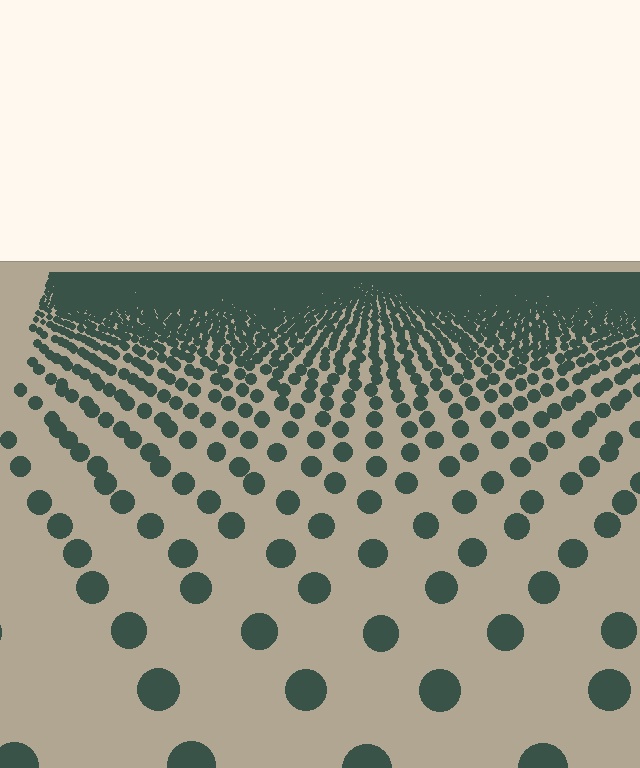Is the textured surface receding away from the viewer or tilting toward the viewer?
The surface is receding away from the viewer. Texture elements get smaller and denser toward the top.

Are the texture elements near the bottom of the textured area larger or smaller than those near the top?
Larger. Near the bottom, elements are closer to the viewer and appear at a bigger on-screen size.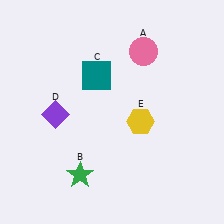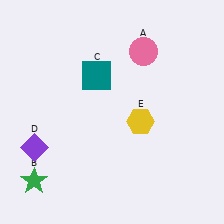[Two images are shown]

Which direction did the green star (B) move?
The green star (B) moved left.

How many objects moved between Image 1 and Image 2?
2 objects moved between the two images.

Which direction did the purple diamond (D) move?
The purple diamond (D) moved down.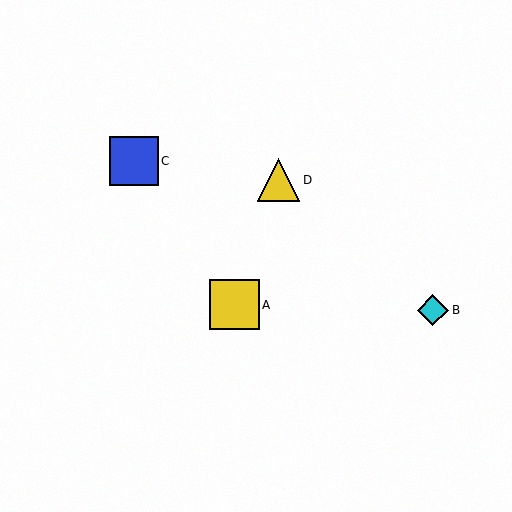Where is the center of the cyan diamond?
The center of the cyan diamond is at (433, 310).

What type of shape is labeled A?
Shape A is a yellow square.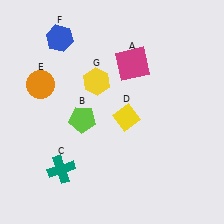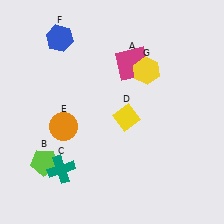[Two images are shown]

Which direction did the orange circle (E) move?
The orange circle (E) moved down.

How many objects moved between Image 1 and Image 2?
3 objects moved between the two images.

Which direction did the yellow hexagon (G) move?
The yellow hexagon (G) moved right.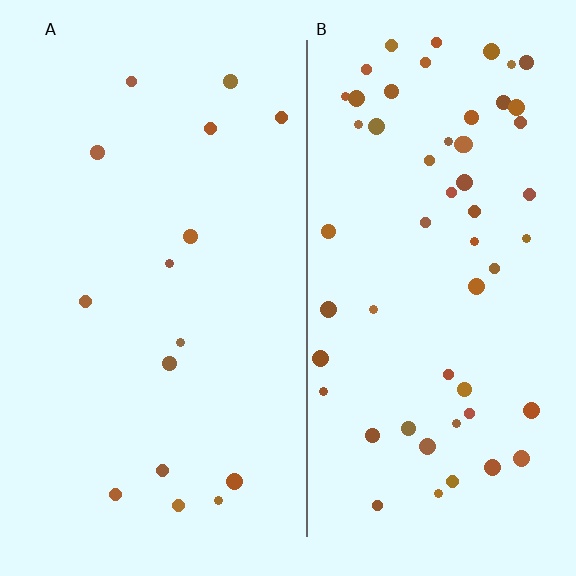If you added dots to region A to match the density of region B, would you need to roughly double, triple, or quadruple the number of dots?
Approximately quadruple.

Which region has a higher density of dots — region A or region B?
B (the right).